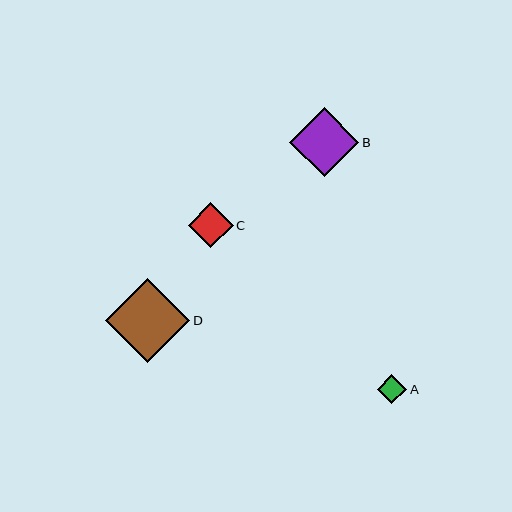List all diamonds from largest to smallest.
From largest to smallest: D, B, C, A.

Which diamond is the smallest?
Diamond A is the smallest with a size of approximately 29 pixels.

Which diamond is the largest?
Diamond D is the largest with a size of approximately 84 pixels.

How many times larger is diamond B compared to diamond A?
Diamond B is approximately 2.3 times the size of diamond A.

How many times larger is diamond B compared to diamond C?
Diamond B is approximately 1.5 times the size of diamond C.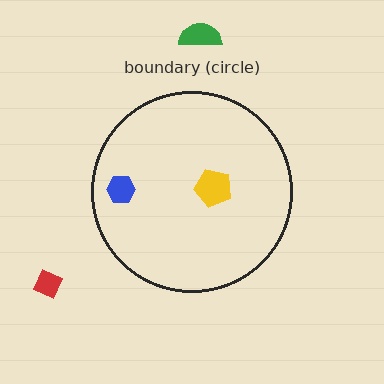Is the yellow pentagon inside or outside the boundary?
Inside.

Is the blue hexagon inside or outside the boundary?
Inside.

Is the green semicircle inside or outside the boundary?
Outside.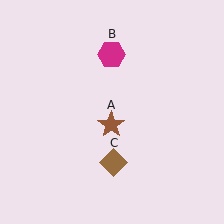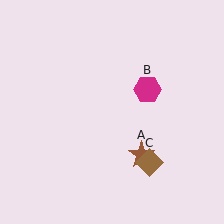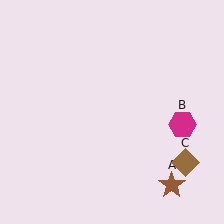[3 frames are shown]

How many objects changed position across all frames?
3 objects changed position: brown star (object A), magenta hexagon (object B), brown diamond (object C).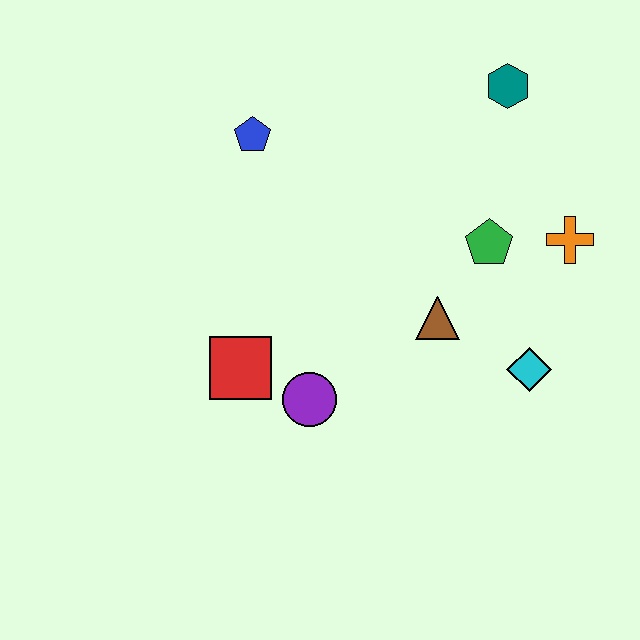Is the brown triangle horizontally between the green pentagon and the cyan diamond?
No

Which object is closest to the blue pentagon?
The red square is closest to the blue pentagon.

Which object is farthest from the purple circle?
The teal hexagon is farthest from the purple circle.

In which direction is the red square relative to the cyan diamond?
The red square is to the left of the cyan diamond.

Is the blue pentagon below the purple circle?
No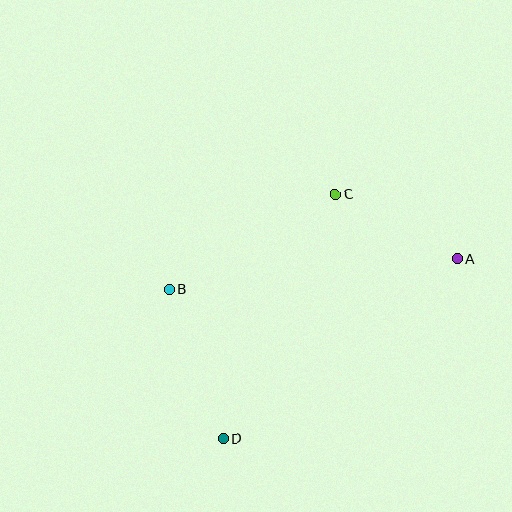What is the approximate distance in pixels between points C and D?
The distance between C and D is approximately 268 pixels.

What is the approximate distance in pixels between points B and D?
The distance between B and D is approximately 159 pixels.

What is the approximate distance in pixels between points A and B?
The distance between A and B is approximately 290 pixels.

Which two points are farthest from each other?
Points A and D are farthest from each other.